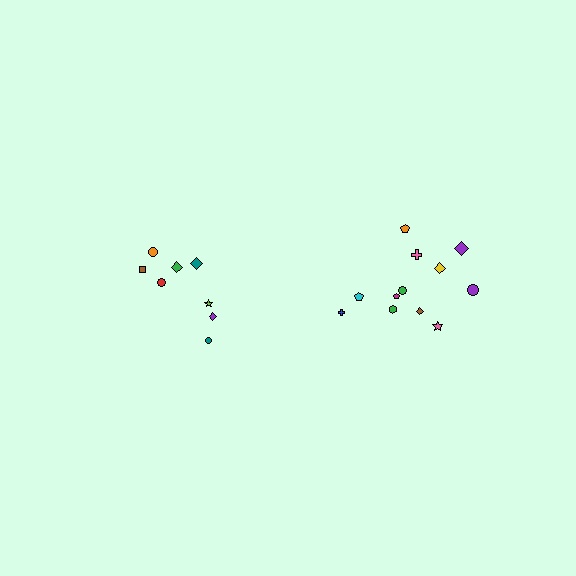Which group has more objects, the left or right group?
The right group.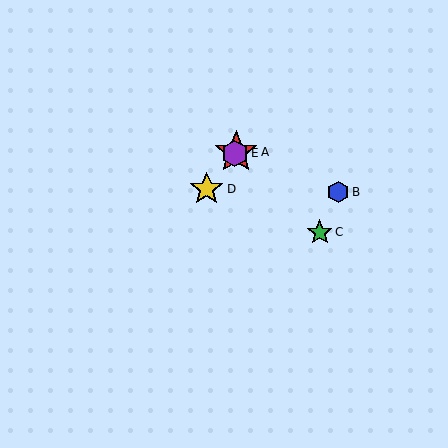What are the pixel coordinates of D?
Object D is at (207, 189).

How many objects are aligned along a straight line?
3 objects (A, D, E) are aligned along a straight line.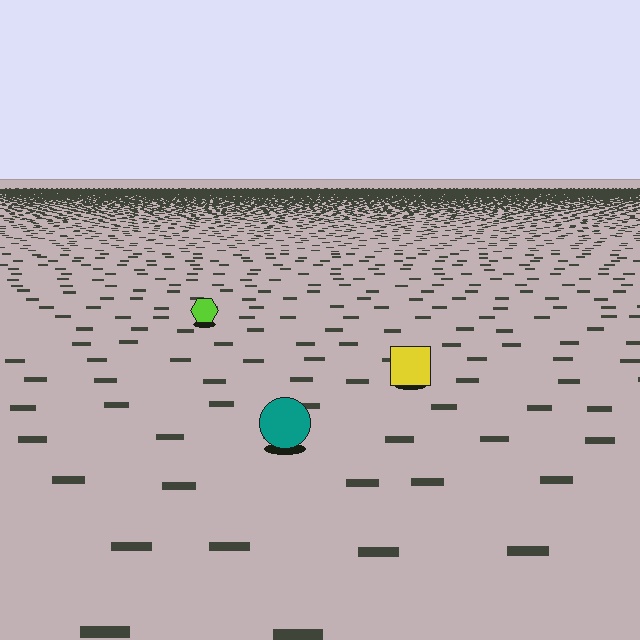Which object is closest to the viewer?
The teal circle is closest. The texture marks near it are larger and more spread out.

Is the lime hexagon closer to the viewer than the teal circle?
No. The teal circle is closer — you can tell from the texture gradient: the ground texture is coarser near it.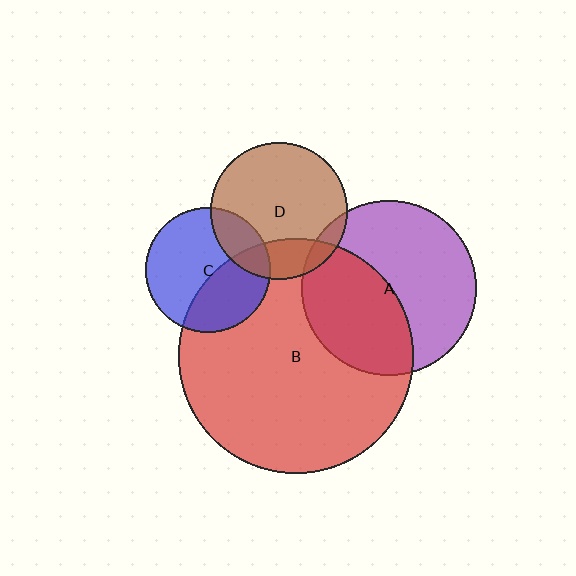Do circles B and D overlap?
Yes.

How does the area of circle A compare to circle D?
Approximately 1.6 times.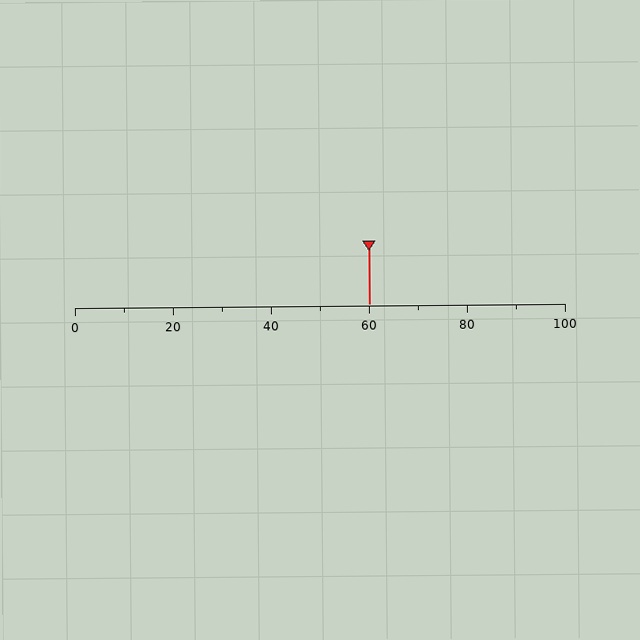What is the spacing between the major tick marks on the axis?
The major ticks are spaced 20 apart.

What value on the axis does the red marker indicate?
The marker indicates approximately 60.